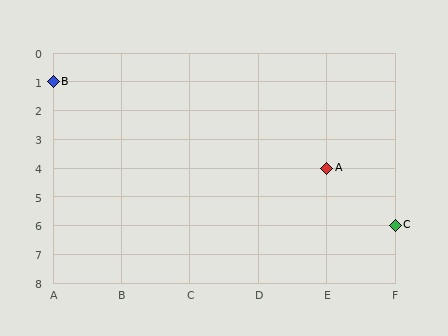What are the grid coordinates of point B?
Point B is at grid coordinates (A, 1).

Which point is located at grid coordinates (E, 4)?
Point A is at (E, 4).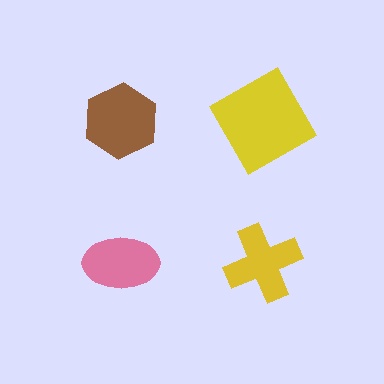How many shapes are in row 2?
2 shapes.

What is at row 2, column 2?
A yellow cross.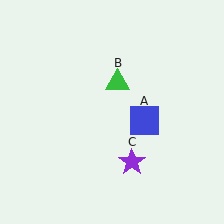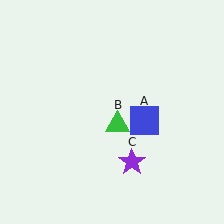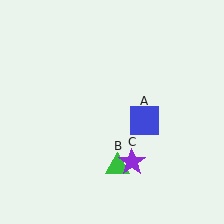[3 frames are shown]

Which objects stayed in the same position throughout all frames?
Blue square (object A) and purple star (object C) remained stationary.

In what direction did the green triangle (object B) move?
The green triangle (object B) moved down.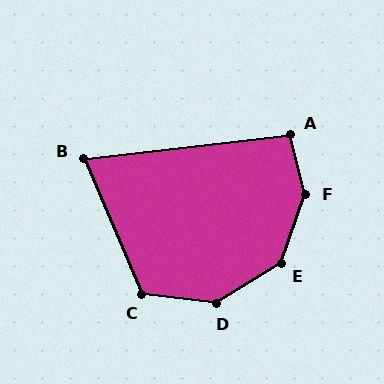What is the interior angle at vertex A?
Approximately 98 degrees (obtuse).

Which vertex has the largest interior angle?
F, at approximately 146 degrees.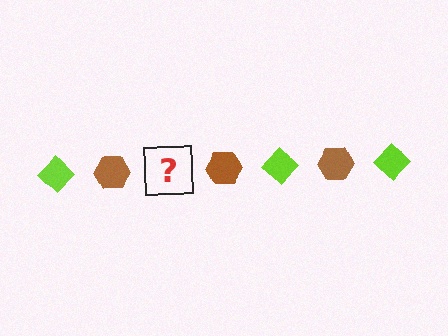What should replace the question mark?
The question mark should be replaced with a lime diamond.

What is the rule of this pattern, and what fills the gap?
The rule is that the pattern alternates between lime diamond and brown hexagon. The gap should be filled with a lime diamond.